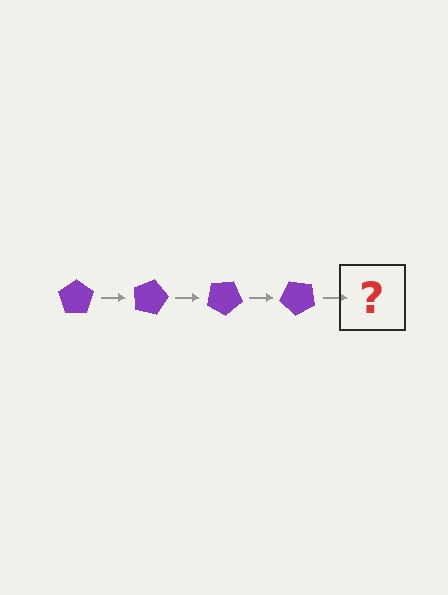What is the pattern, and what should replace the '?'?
The pattern is that the pentagon rotates 15 degrees each step. The '?' should be a purple pentagon rotated 60 degrees.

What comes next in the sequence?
The next element should be a purple pentagon rotated 60 degrees.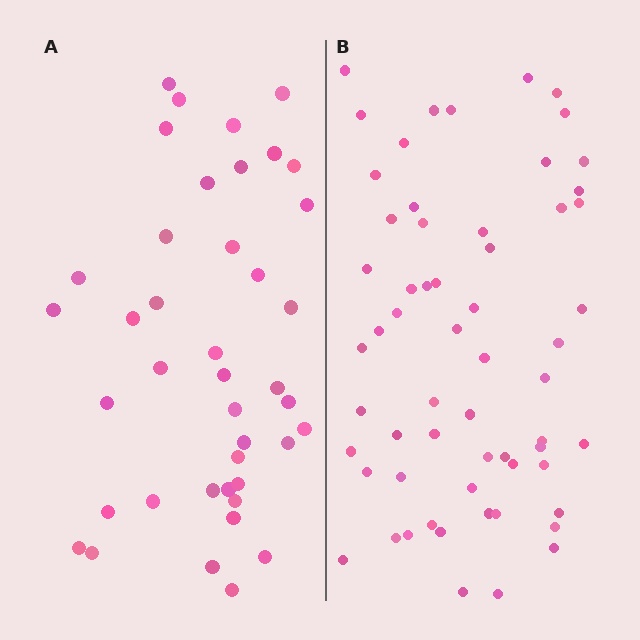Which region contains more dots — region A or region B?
Region B (the right region) has more dots.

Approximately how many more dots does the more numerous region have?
Region B has approximately 20 more dots than region A.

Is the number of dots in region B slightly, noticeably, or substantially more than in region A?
Region B has substantially more. The ratio is roughly 1.5 to 1.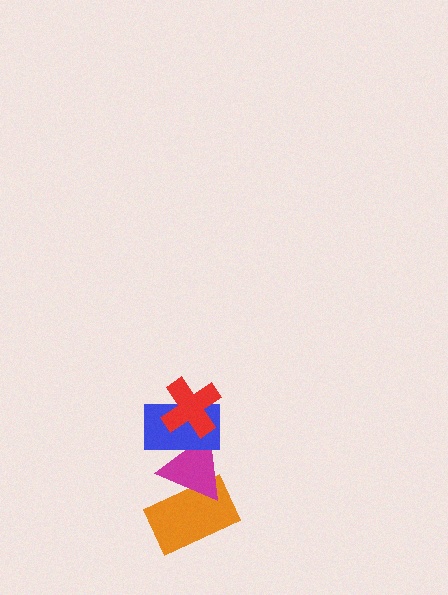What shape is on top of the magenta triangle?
The blue rectangle is on top of the magenta triangle.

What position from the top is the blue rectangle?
The blue rectangle is 2nd from the top.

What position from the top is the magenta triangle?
The magenta triangle is 3rd from the top.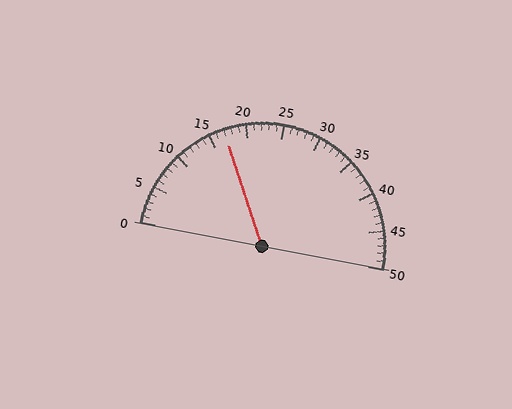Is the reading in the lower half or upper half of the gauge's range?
The reading is in the lower half of the range (0 to 50).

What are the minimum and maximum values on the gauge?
The gauge ranges from 0 to 50.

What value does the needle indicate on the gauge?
The needle indicates approximately 17.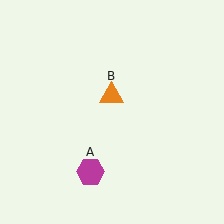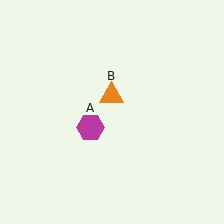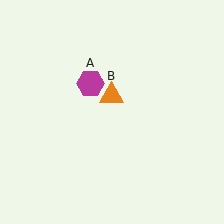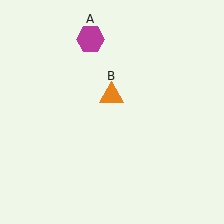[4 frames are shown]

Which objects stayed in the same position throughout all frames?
Orange triangle (object B) remained stationary.